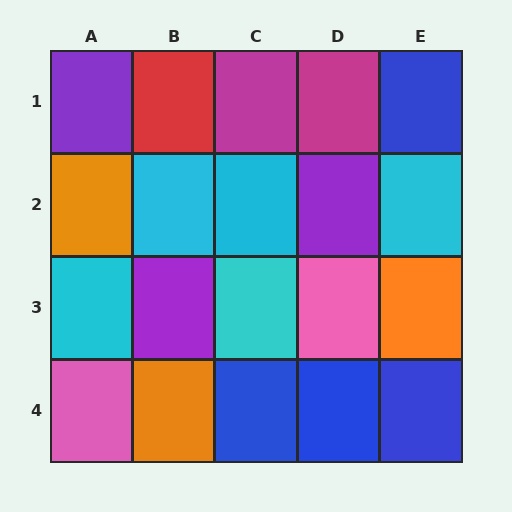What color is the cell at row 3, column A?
Cyan.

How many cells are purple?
3 cells are purple.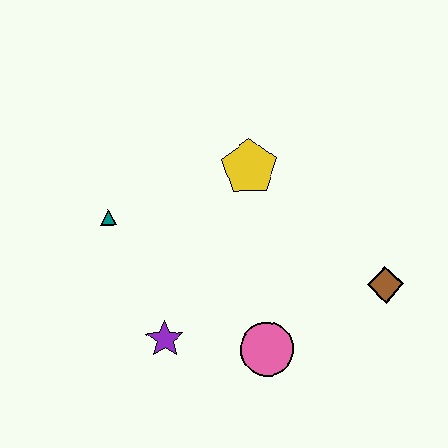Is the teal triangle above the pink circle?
Yes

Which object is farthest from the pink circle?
The teal triangle is farthest from the pink circle.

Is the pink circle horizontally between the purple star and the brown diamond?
Yes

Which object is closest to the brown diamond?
The pink circle is closest to the brown diamond.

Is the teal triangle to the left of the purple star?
Yes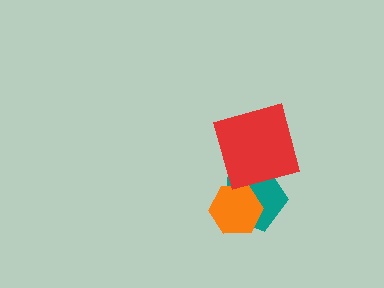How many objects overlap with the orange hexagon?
2 objects overlap with the orange hexagon.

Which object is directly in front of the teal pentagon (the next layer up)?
The orange hexagon is directly in front of the teal pentagon.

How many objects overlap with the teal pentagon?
2 objects overlap with the teal pentagon.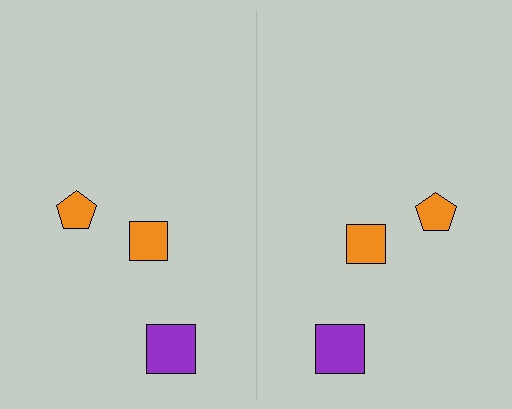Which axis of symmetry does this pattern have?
The pattern has a vertical axis of symmetry running through the center of the image.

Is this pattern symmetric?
Yes, this pattern has bilateral (reflection) symmetry.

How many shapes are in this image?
There are 6 shapes in this image.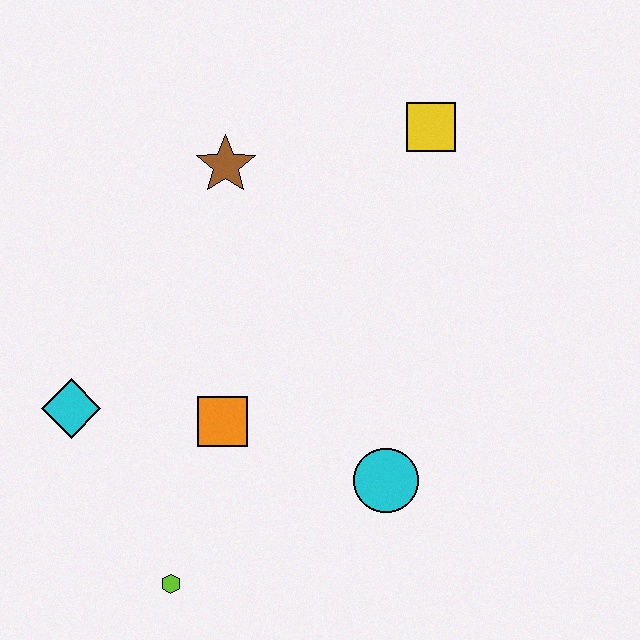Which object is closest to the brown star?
The yellow square is closest to the brown star.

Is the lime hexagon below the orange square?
Yes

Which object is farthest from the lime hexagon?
The yellow square is farthest from the lime hexagon.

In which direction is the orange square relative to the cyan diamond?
The orange square is to the right of the cyan diamond.